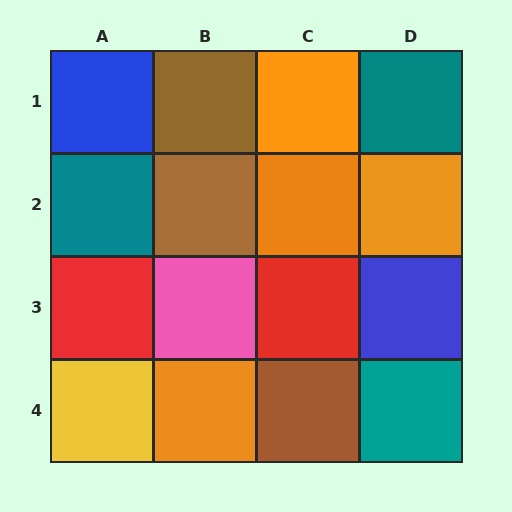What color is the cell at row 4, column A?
Yellow.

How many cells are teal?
3 cells are teal.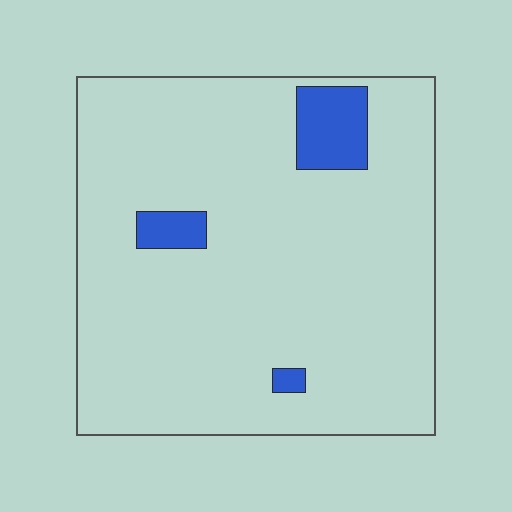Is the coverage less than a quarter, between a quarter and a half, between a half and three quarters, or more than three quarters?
Less than a quarter.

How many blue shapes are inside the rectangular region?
3.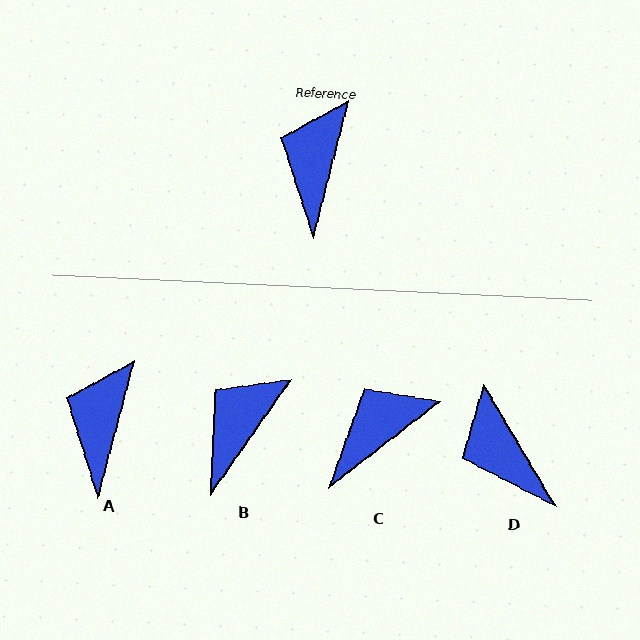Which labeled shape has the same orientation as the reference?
A.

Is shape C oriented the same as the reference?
No, it is off by about 38 degrees.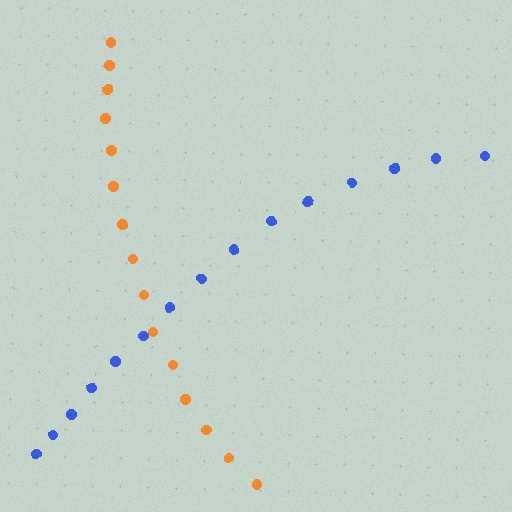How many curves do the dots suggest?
There are 2 distinct paths.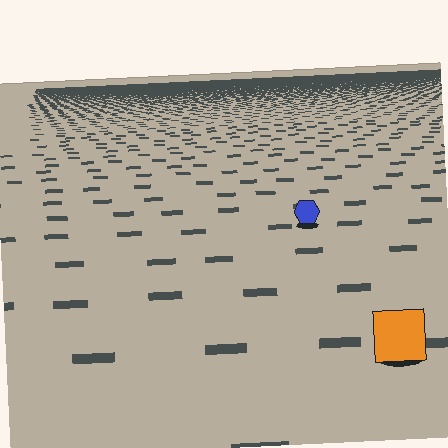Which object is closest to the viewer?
The orange square is closest. The texture marks near it are larger and more spread out.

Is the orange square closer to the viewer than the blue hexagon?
Yes. The orange square is closer — you can tell from the texture gradient: the ground texture is coarser near it.